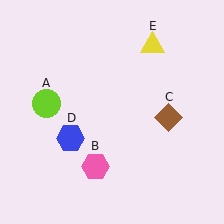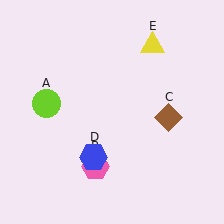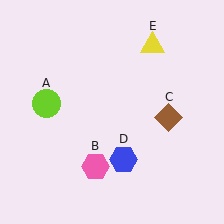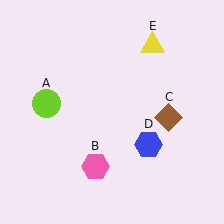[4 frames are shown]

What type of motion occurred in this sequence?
The blue hexagon (object D) rotated counterclockwise around the center of the scene.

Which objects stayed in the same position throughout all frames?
Lime circle (object A) and pink hexagon (object B) and brown diamond (object C) and yellow triangle (object E) remained stationary.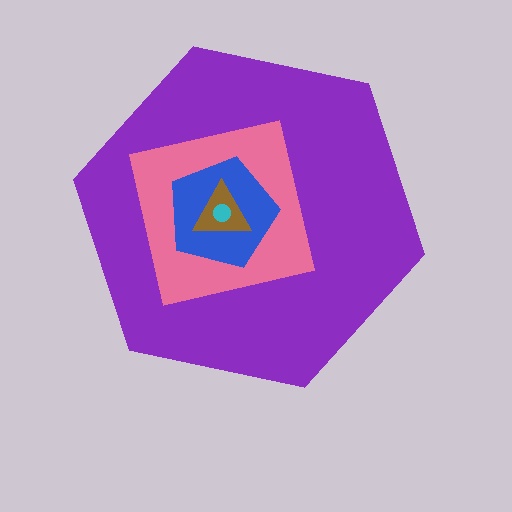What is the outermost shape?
The purple hexagon.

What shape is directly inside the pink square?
The blue pentagon.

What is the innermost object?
The cyan circle.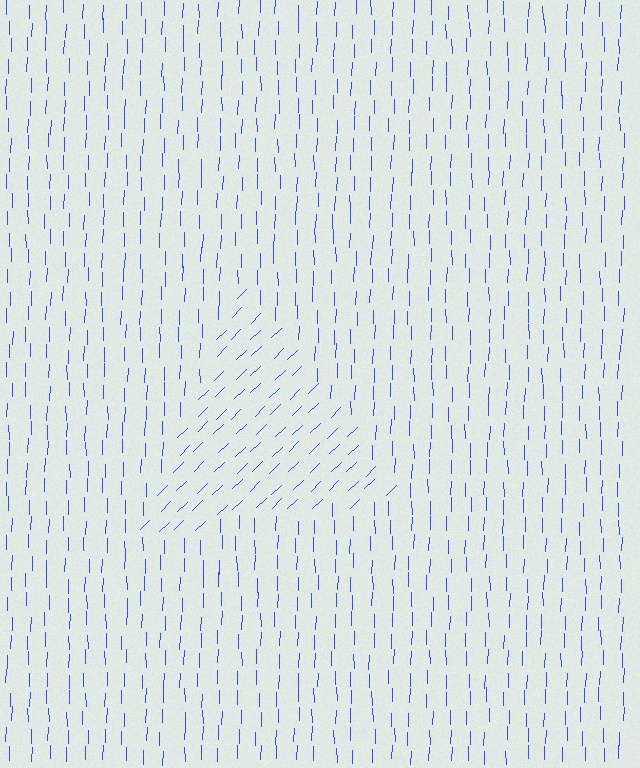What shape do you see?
I see a triangle.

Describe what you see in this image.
The image is filled with small blue line segments. A triangle region in the image has lines oriented differently from the surrounding lines, creating a visible texture boundary.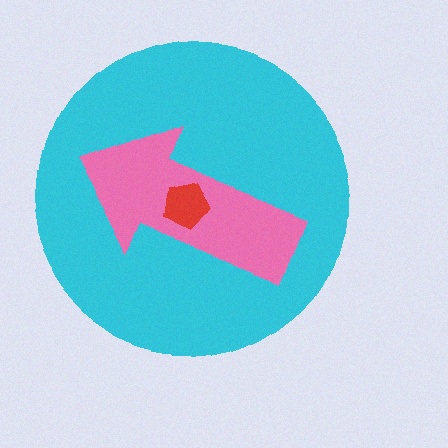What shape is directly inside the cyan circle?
The pink arrow.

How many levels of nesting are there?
3.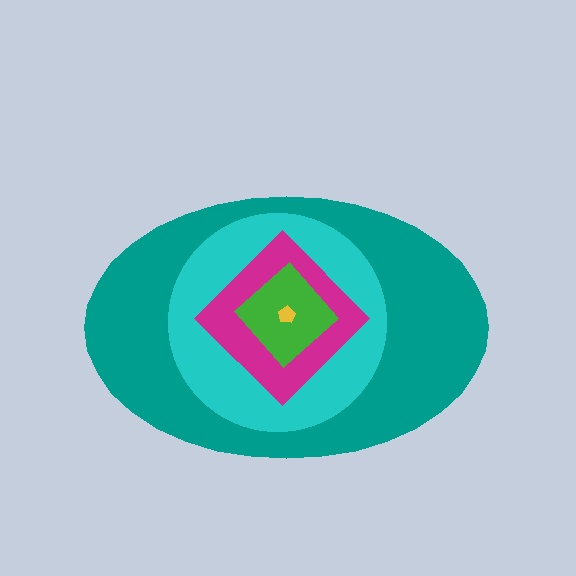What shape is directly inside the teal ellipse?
The cyan circle.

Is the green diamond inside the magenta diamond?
Yes.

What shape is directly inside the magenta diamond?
The green diamond.